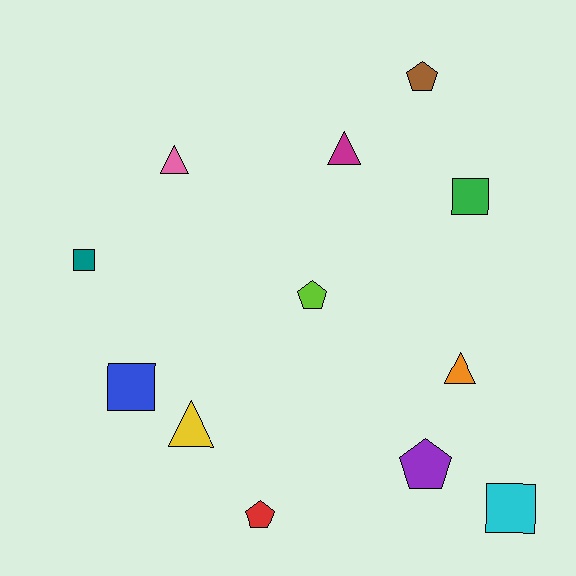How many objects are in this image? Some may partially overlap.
There are 12 objects.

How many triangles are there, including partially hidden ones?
There are 4 triangles.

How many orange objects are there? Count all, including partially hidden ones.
There is 1 orange object.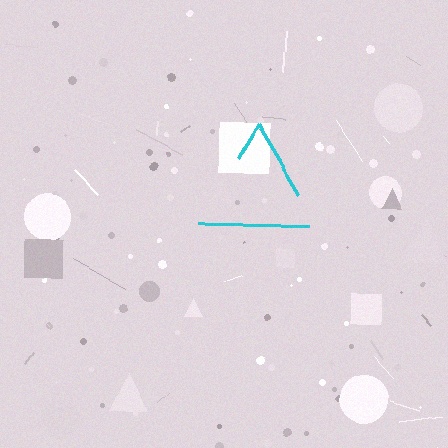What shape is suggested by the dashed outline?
The dashed outline suggests a triangle.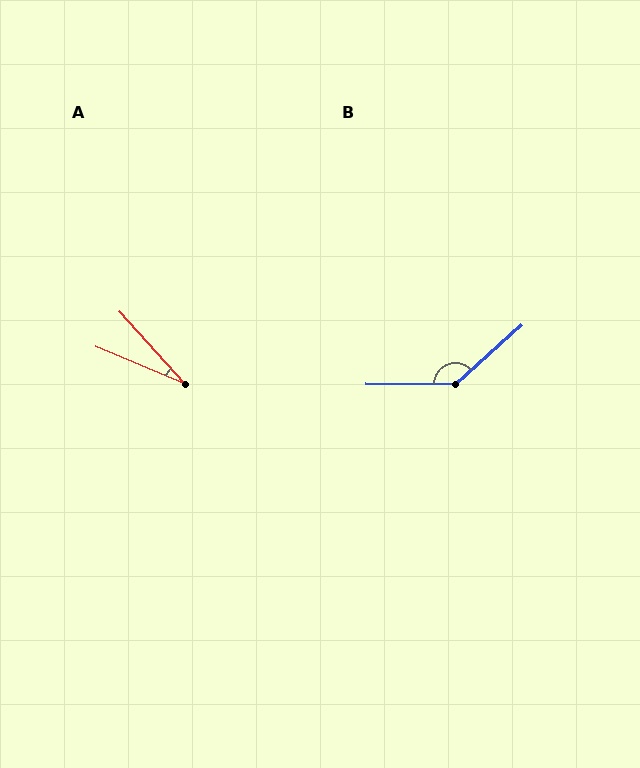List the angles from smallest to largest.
A (25°), B (138°).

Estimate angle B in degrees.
Approximately 138 degrees.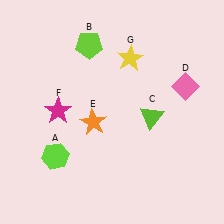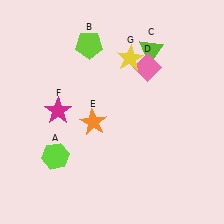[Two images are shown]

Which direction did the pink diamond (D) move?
The pink diamond (D) moved left.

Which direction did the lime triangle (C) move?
The lime triangle (C) moved up.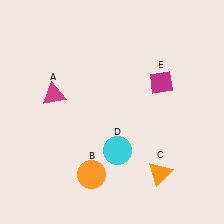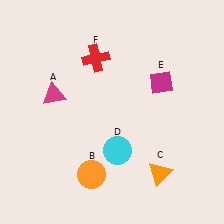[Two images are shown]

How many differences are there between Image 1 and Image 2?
There is 1 difference between the two images.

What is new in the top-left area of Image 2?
A red cross (F) was added in the top-left area of Image 2.